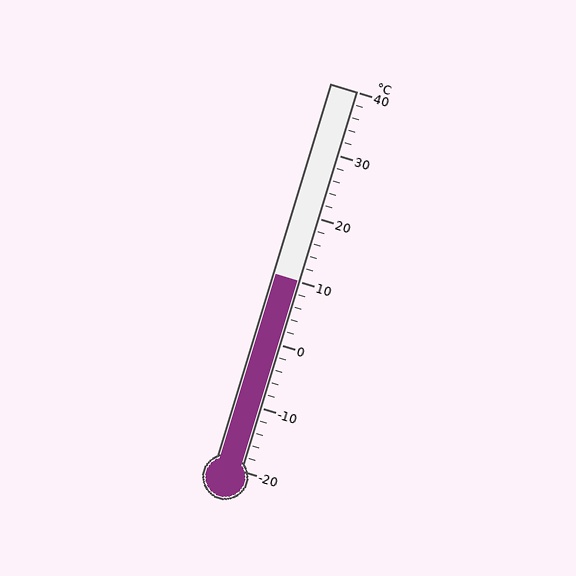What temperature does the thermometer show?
The thermometer shows approximately 10°C.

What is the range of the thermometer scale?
The thermometer scale ranges from -20°C to 40°C.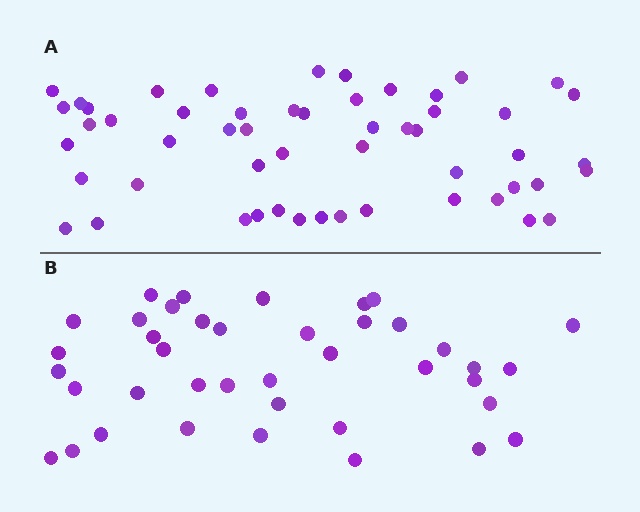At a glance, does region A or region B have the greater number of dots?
Region A (the top region) has more dots.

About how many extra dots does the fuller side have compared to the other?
Region A has approximately 15 more dots than region B.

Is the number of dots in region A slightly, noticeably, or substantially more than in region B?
Region A has noticeably more, but not dramatically so. The ratio is roughly 1.3 to 1.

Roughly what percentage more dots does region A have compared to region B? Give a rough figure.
About 30% more.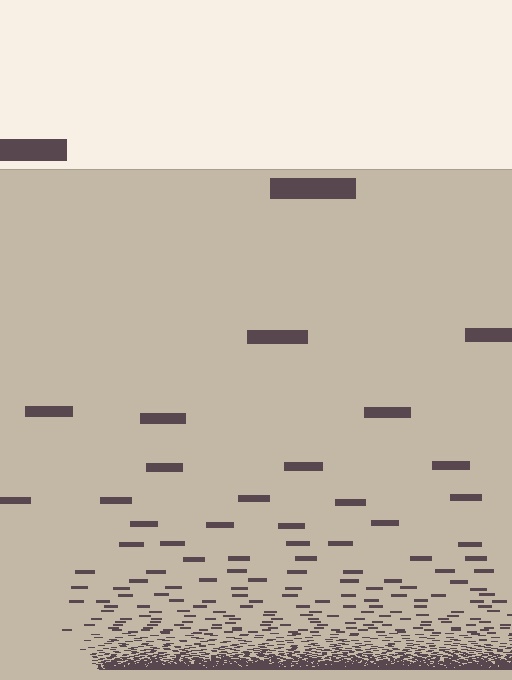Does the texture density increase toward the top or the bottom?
Density increases toward the bottom.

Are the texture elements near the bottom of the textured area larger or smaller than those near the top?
Smaller. The gradient is inverted — elements near the bottom are smaller and denser.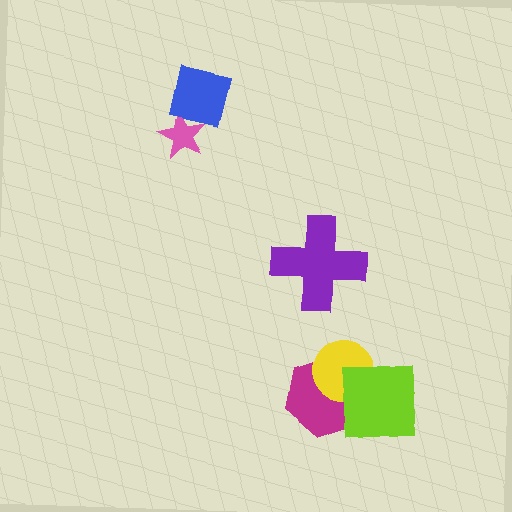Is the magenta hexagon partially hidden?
Yes, it is partially covered by another shape.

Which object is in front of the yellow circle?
The lime square is in front of the yellow circle.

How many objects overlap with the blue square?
1 object overlaps with the blue square.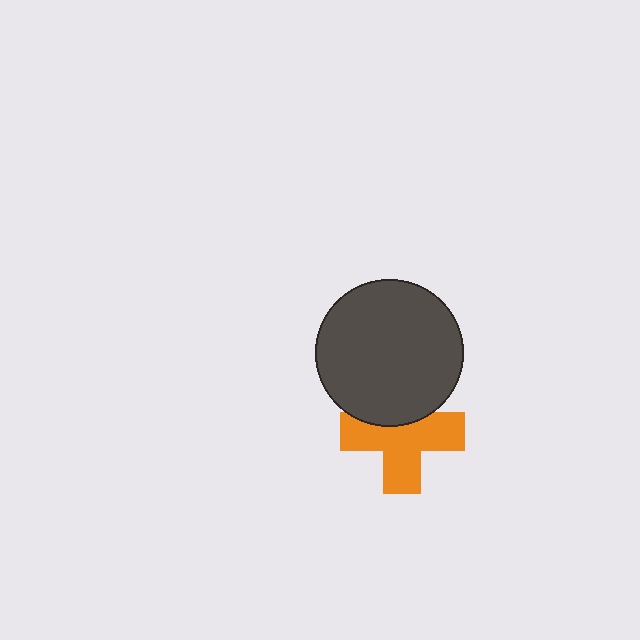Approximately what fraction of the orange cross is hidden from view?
Roughly 31% of the orange cross is hidden behind the dark gray circle.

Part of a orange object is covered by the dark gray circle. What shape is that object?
It is a cross.